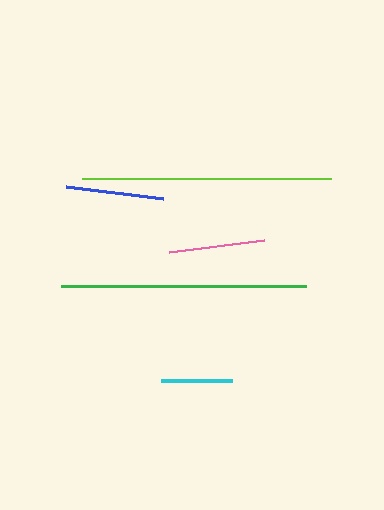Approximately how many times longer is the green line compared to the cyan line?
The green line is approximately 3.5 times the length of the cyan line.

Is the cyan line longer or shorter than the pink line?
The pink line is longer than the cyan line.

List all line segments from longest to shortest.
From longest to shortest: lime, green, blue, pink, cyan.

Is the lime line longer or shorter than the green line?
The lime line is longer than the green line.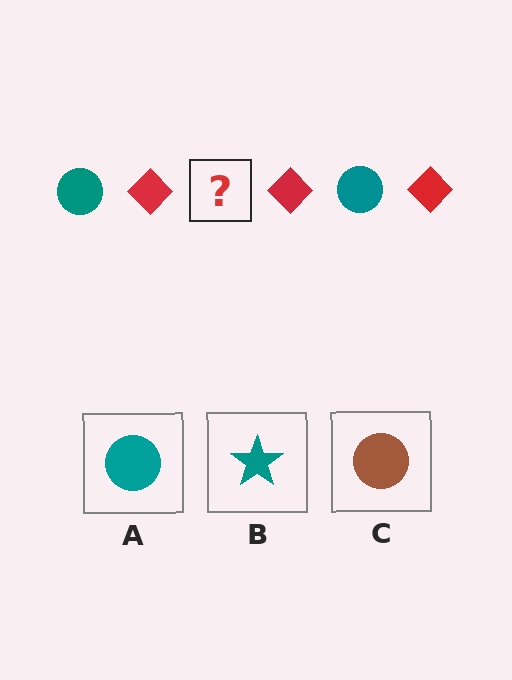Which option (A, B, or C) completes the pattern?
A.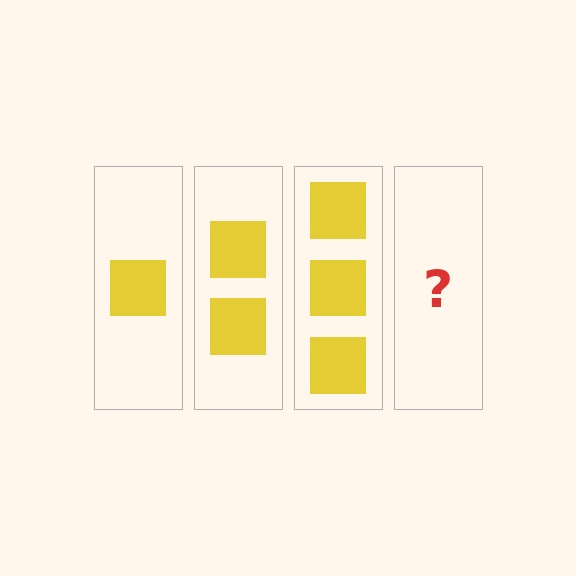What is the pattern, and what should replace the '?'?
The pattern is that each step adds one more square. The '?' should be 4 squares.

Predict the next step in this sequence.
The next step is 4 squares.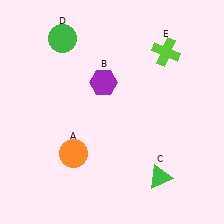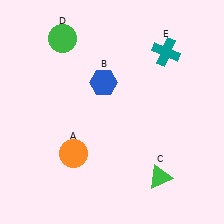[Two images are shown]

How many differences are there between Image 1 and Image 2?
There are 2 differences between the two images.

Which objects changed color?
B changed from purple to blue. E changed from lime to teal.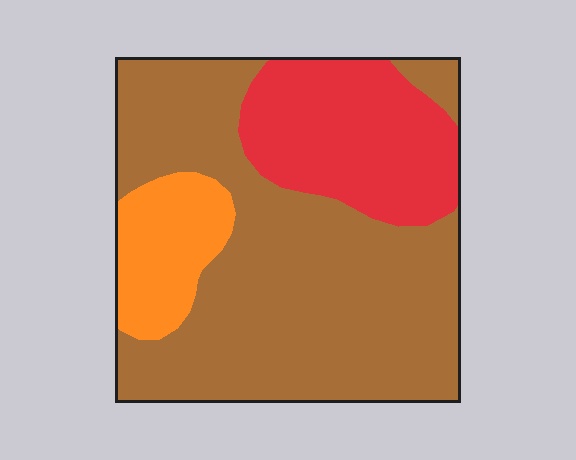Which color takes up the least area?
Orange, at roughly 10%.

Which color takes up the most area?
Brown, at roughly 65%.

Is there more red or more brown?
Brown.